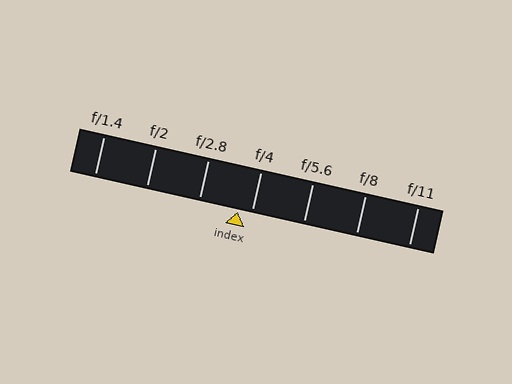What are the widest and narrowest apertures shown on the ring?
The widest aperture shown is f/1.4 and the narrowest is f/11.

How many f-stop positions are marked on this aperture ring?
There are 7 f-stop positions marked.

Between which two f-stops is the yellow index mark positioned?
The index mark is between f/2.8 and f/4.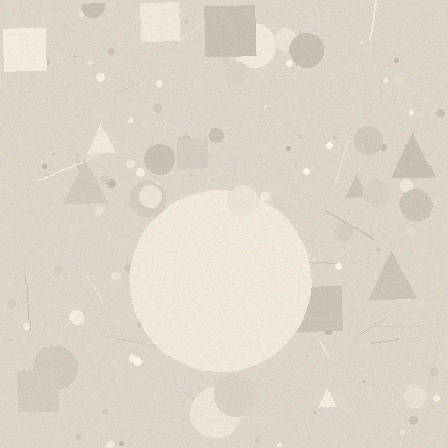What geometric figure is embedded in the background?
A circle is embedded in the background.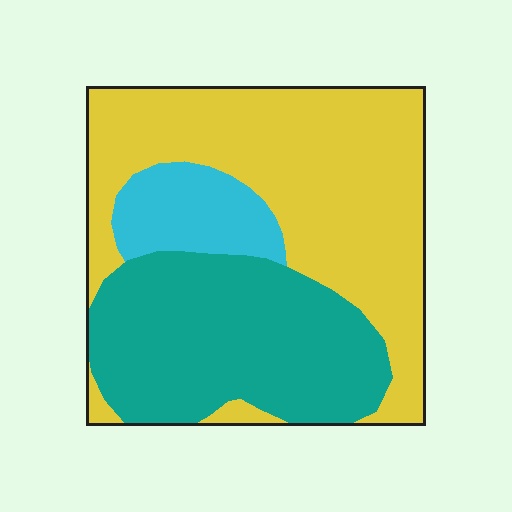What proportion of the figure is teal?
Teal covers 37% of the figure.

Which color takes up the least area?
Cyan, at roughly 10%.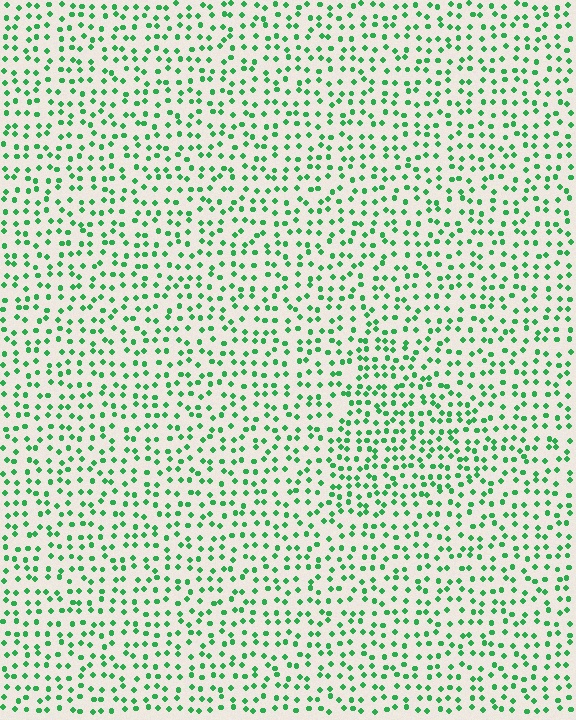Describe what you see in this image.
The image contains small green elements arranged at two different densities. A triangle-shaped region is visible where the elements are more densely packed than the surrounding area.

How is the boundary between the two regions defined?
The boundary is defined by a change in element density (approximately 1.4x ratio). All elements are the same color, size, and shape.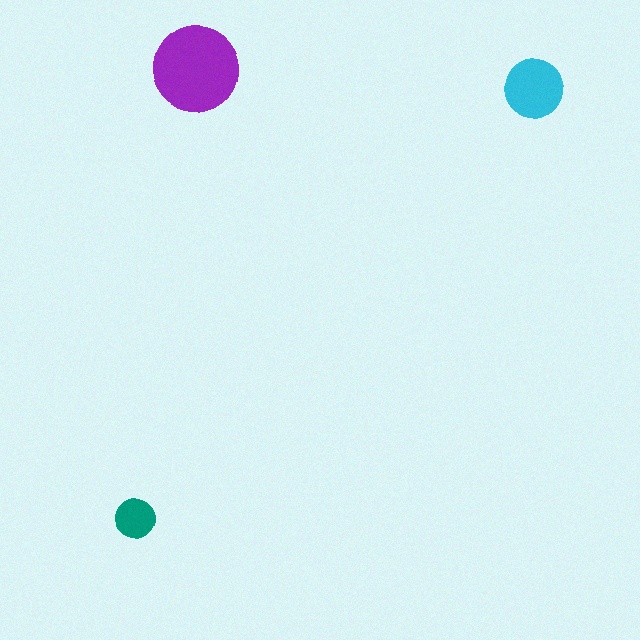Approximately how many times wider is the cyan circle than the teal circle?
About 1.5 times wider.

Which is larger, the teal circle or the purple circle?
The purple one.